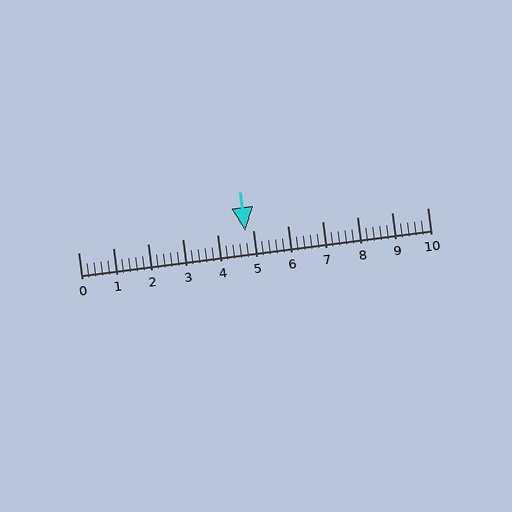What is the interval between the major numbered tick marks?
The major tick marks are spaced 1 units apart.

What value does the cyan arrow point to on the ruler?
The cyan arrow points to approximately 4.8.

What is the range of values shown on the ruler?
The ruler shows values from 0 to 10.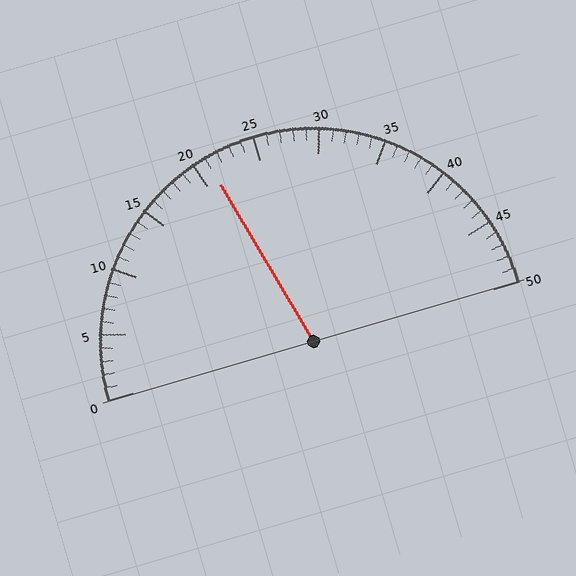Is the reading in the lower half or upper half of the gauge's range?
The reading is in the lower half of the range (0 to 50).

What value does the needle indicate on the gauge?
The needle indicates approximately 21.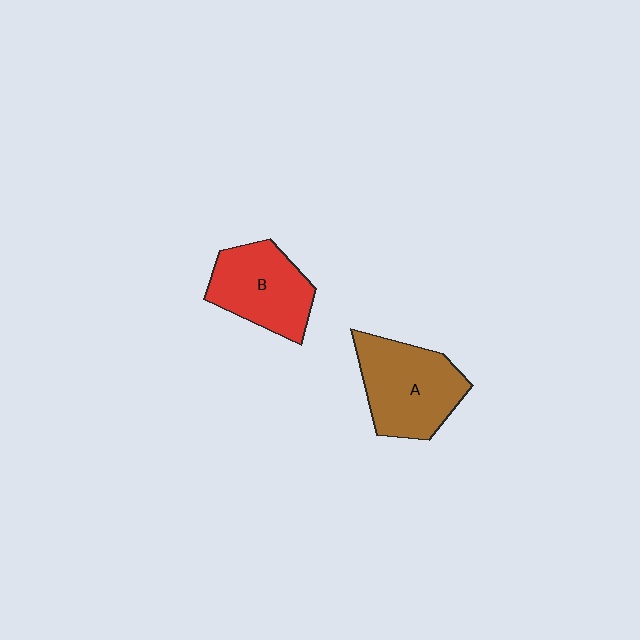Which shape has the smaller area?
Shape B (red).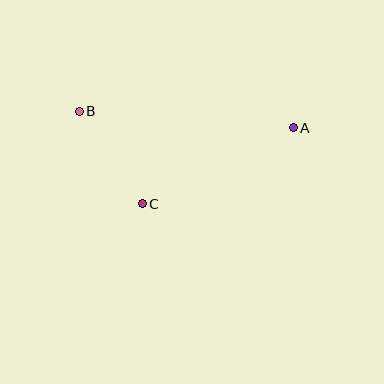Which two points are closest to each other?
Points B and C are closest to each other.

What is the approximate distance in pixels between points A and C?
The distance between A and C is approximately 169 pixels.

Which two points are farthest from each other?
Points A and B are farthest from each other.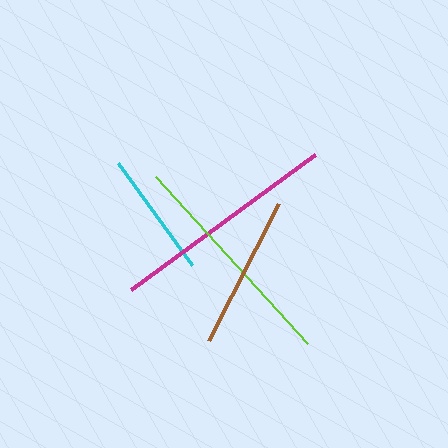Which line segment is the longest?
The magenta line is the longest at approximately 228 pixels.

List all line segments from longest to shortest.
From longest to shortest: magenta, lime, brown, cyan.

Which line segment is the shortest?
The cyan line is the shortest at approximately 126 pixels.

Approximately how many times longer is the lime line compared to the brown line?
The lime line is approximately 1.5 times the length of the brown line.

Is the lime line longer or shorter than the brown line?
The lime line is longer than the brown line.